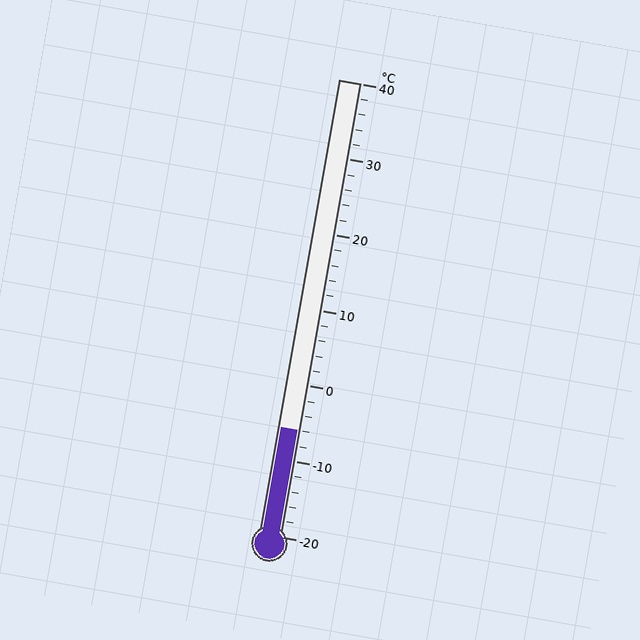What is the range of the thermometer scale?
The thermometer scale ranges from -20°C to 40°C.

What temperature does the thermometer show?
The thermometer shows approximately -6°C.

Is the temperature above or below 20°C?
The temperature is below 20°C.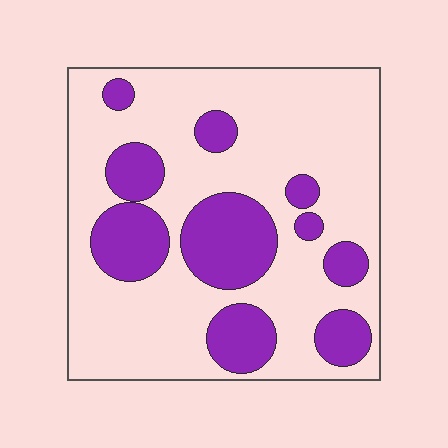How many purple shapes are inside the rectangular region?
10.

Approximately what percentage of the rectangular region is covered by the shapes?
Approximately 30%.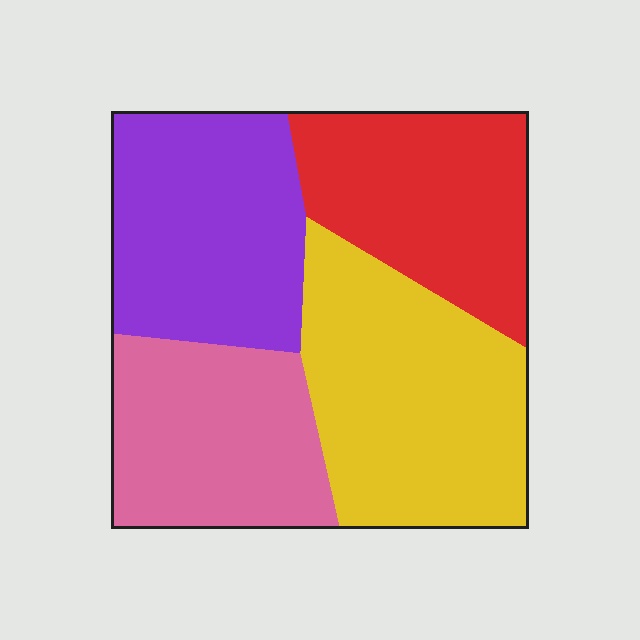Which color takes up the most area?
Yellow, at roughly 30%.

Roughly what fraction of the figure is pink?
Pink takes up about one fifth (1/5) of the figure.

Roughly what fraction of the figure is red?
Red takes up about one quarter (1/4) of the figure.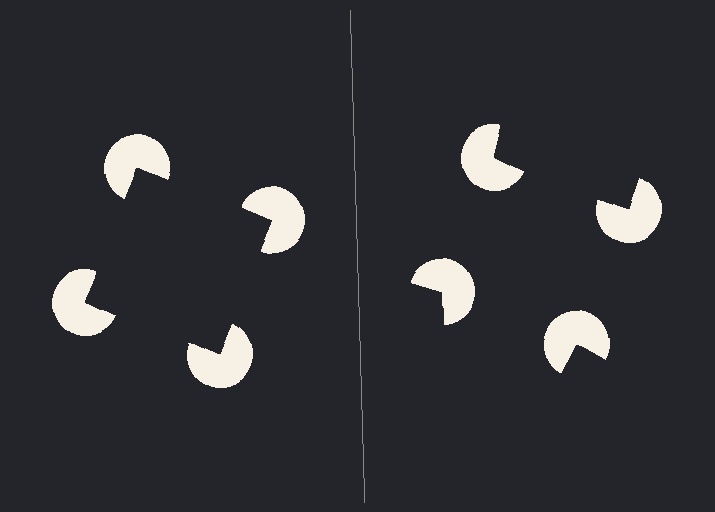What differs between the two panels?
The pac-man discs are positioned identically on both sides; only the wedge orientations differ. On the left they align to a square; on the right they are misaligned.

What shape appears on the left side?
An illusory square.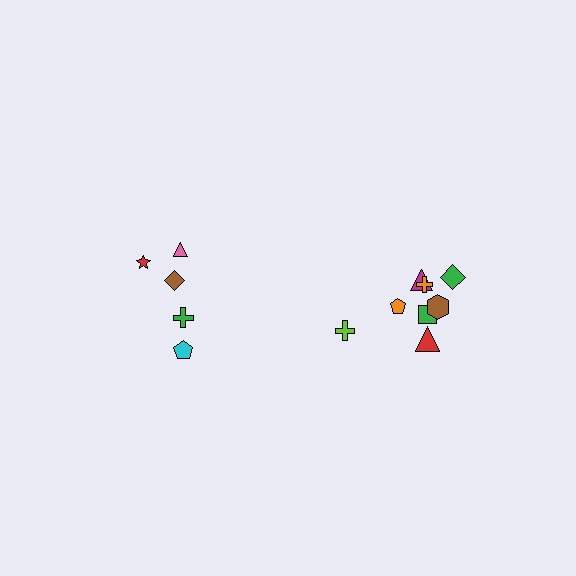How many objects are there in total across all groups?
There are 13 objects.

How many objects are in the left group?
There are 5 objects.